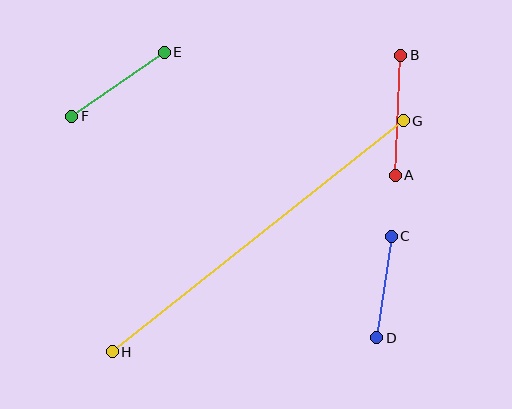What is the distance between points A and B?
The distance is approximately 121 pixels.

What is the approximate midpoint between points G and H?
The midpoint is at approximately (258, 236) pixels.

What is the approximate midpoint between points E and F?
The midpoint is at approximately (118, 84) pixels.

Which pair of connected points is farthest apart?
Points G and H are farthest apart.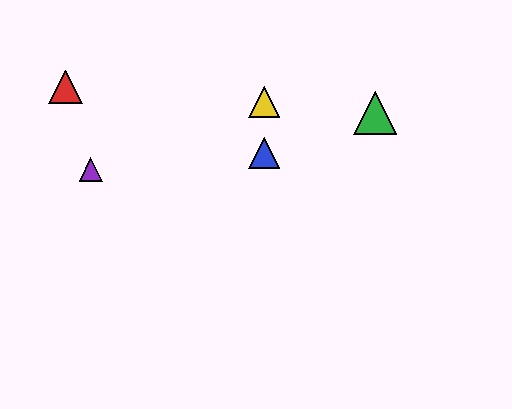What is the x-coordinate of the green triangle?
The green triangle is at x≈375.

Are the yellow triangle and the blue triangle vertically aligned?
Yes, both are at x≈264.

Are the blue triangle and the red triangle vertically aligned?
No, the blue triangle is at x≈264 and the red triangle is at x≈65.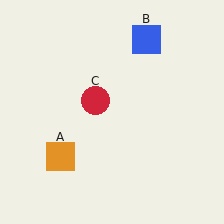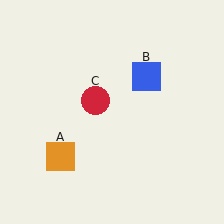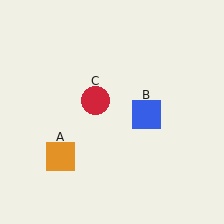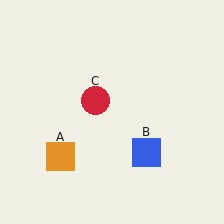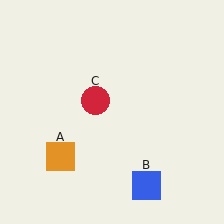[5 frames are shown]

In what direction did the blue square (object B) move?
The blue square (object B) moved down.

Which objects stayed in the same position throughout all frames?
Orange square (object A) and red circle (object C) remained stationary.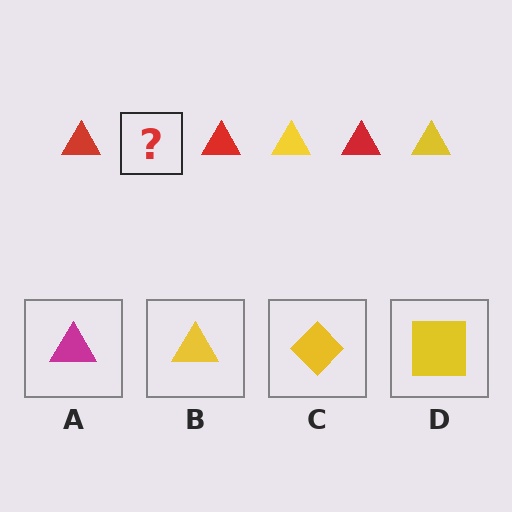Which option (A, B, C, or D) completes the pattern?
B.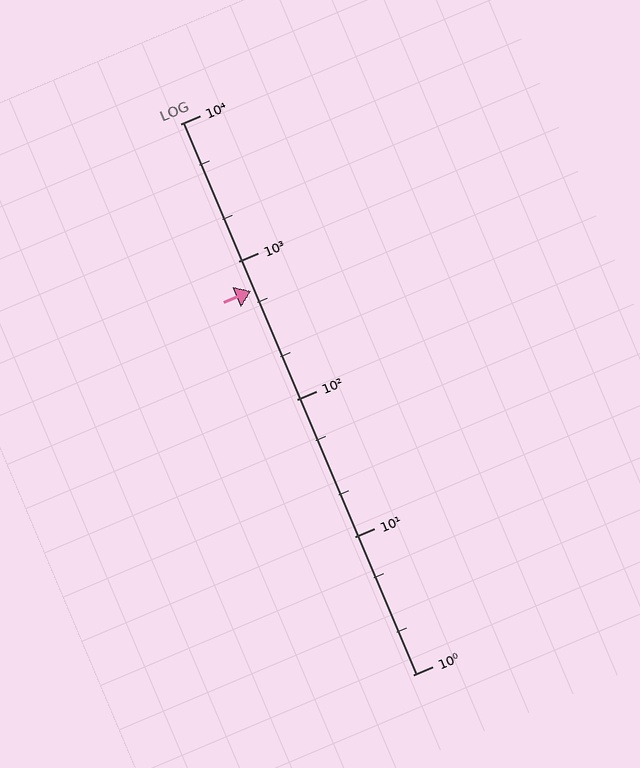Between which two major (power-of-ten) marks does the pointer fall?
The pointer is between 100 and 1000.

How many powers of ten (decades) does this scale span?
The scale spans 4 decades, from 1 to 10000.